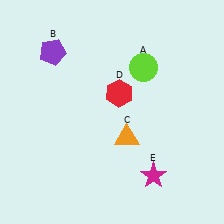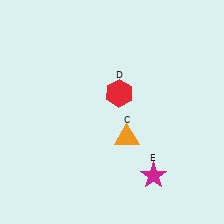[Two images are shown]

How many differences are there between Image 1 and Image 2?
There are 2 differences between the two images.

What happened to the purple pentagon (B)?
The purple pentagon (B) was removed in Image 2. It was in the top-left area of Image 1.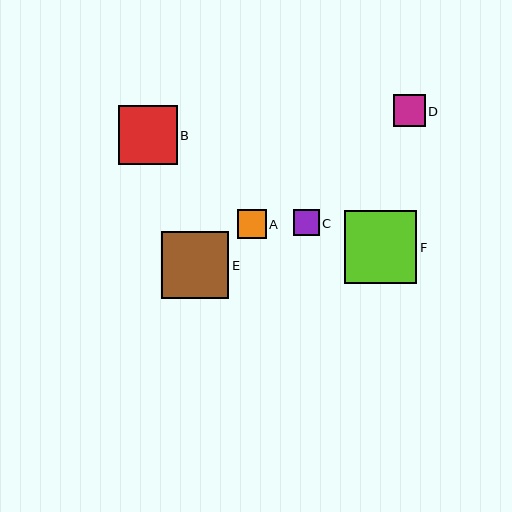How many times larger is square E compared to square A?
Square E is approximately 2.3 times the size of square A.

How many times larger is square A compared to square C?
Square A is approximately 1.1 times the size of square C.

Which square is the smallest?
Square C is the smallest with a size of approximately 26 pixels.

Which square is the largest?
Square F is the largest with a size of approximately 73 pixels.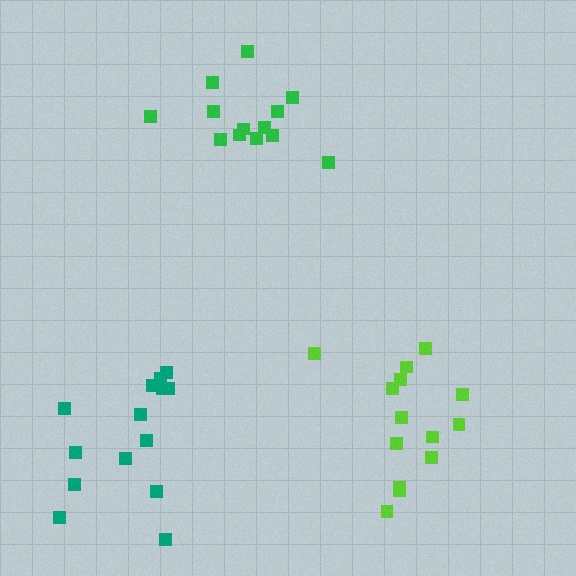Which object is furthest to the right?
The lime cluster is rightmost.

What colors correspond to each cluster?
The clusters are colored: green, teal, lime.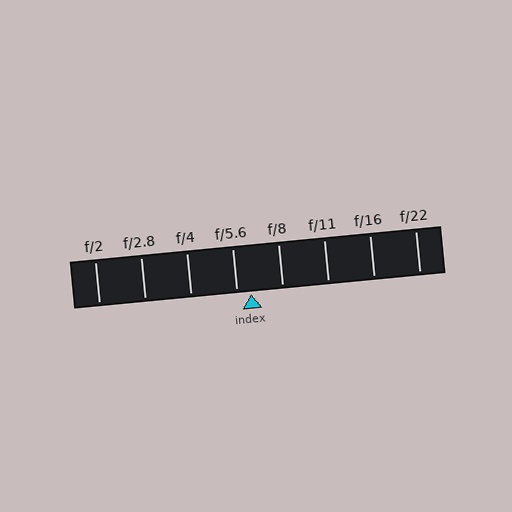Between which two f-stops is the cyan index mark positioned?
The index mark is between f/5.6 and f/8.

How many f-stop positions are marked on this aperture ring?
There are 8 f-stop positions marked.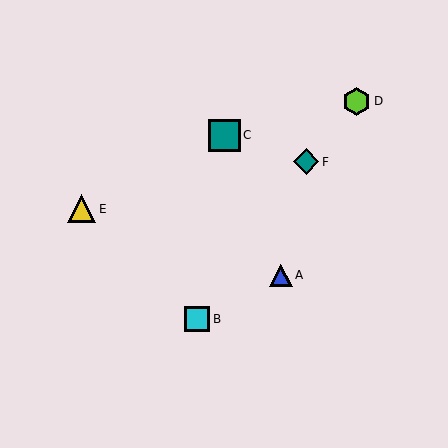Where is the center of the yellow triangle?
The center of the yellow triangle is at (82, 209).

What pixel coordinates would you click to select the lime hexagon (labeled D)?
Click at (357, 101) to select the lime hexagon D.